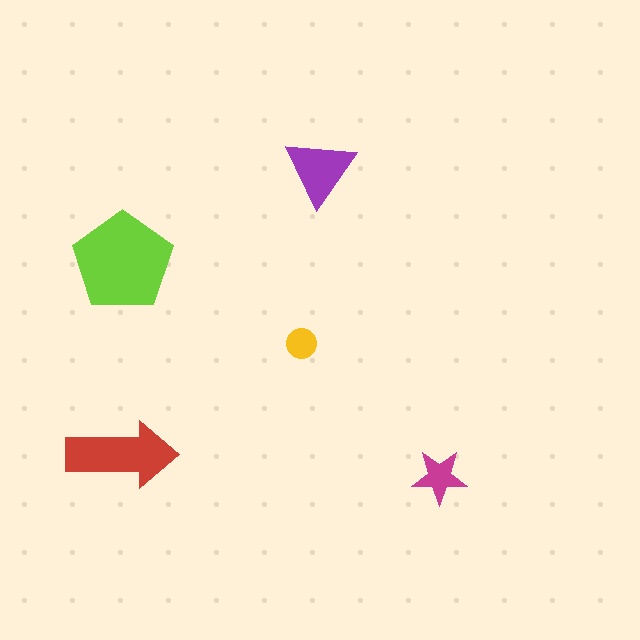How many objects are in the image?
There are 5 objects in the image.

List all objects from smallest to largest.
The yellow circle, the magenta star, the purple triangle, the red arrow, the lime pentagon.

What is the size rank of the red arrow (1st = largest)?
2nd.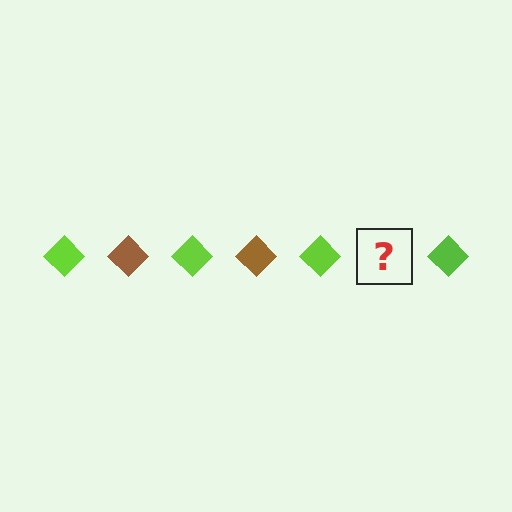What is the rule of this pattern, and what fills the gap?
The rule is that the pattern cycles through lime, brown diamonds. The gap should be filled with a brown diamond.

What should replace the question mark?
The question mark should be replaced with a brown diamond.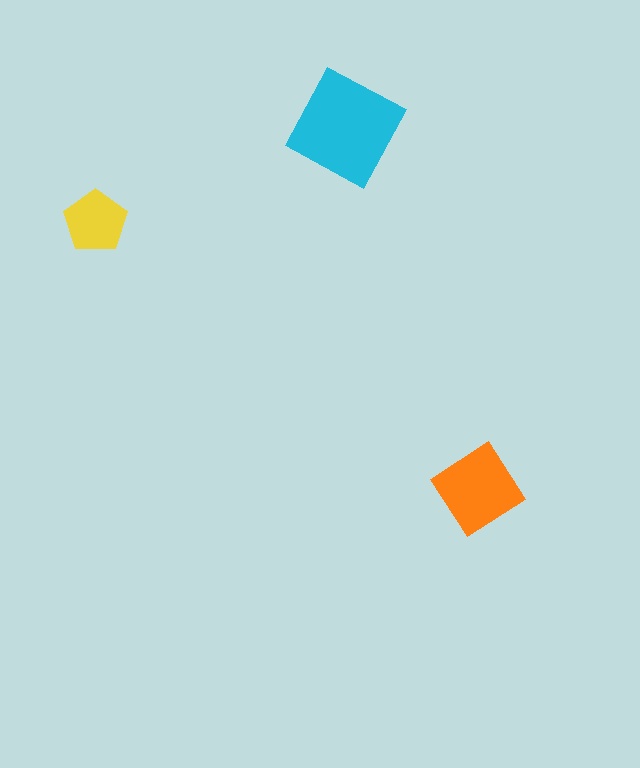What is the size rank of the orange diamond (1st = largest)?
2nd.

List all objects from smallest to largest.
The yellow pentagon, the orange diamond, the cyan diamond.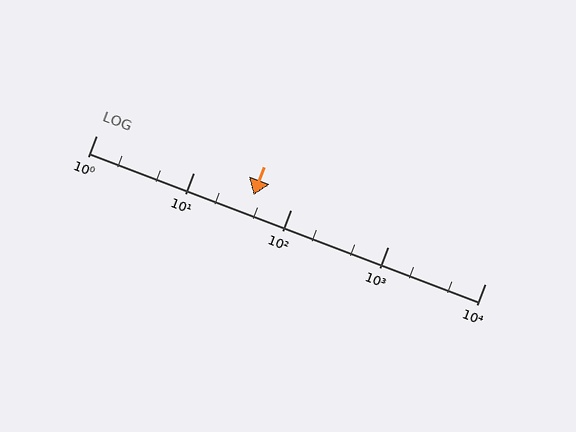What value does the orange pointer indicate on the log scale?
The pointer indicates approximately 42.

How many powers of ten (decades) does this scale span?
The scale spans 4 decades, from 1 to 10000.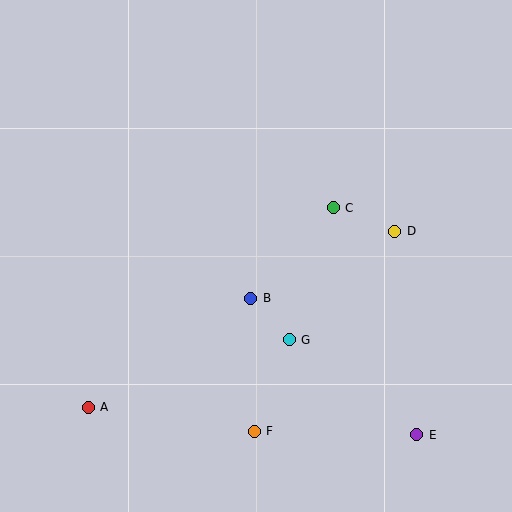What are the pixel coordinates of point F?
Point F is at (254, 431).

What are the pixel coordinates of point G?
Point G is at (289, 340).